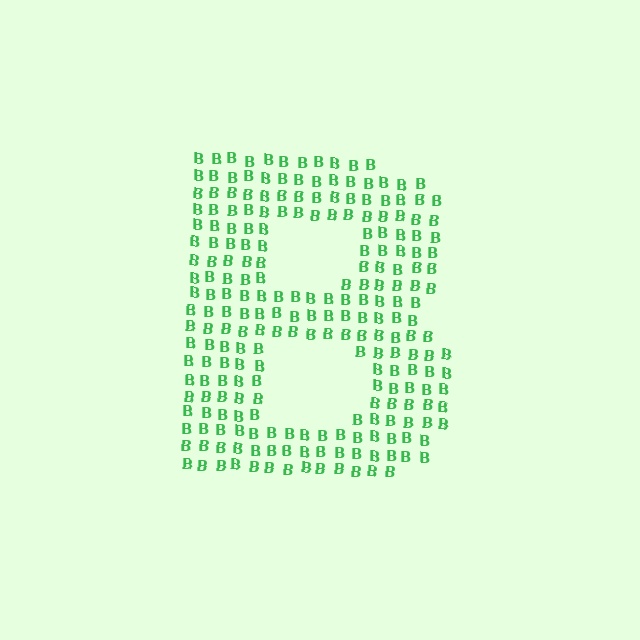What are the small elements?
The small elements are letter B's.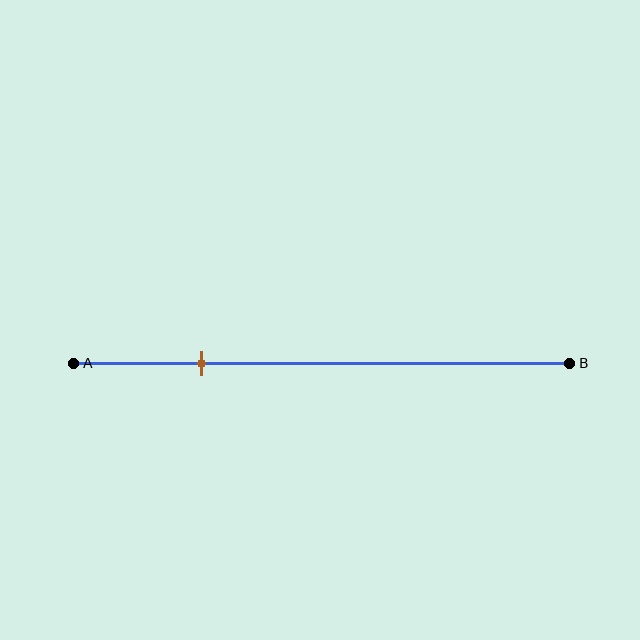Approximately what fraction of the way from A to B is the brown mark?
The brown mark is approximately 25% of the way from A to B.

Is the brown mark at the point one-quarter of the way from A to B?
Yes, the mark is approximately at the one-quarter point.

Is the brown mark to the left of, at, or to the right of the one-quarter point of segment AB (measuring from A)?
The brown mark is approximately at the one-quarter point of segment AB.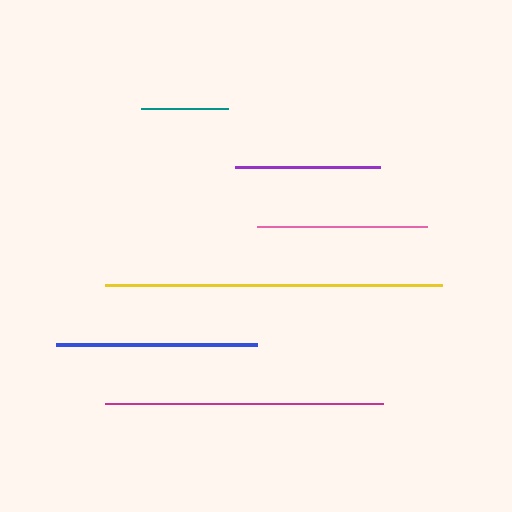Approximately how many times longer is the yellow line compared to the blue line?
The yellow line is approximately 1.7 times the length of the blue line.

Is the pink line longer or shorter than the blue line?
The blue line is longer than the pink line.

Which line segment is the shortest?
The teal line is the shortest at approximately 87 pixels.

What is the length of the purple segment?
The purple segment is approximately 146 pixels long.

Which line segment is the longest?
The yellow line is the longest at approximately 337 pixels.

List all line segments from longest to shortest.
From longest to shortest: yellow, magenta, blue, pink, purple, teal.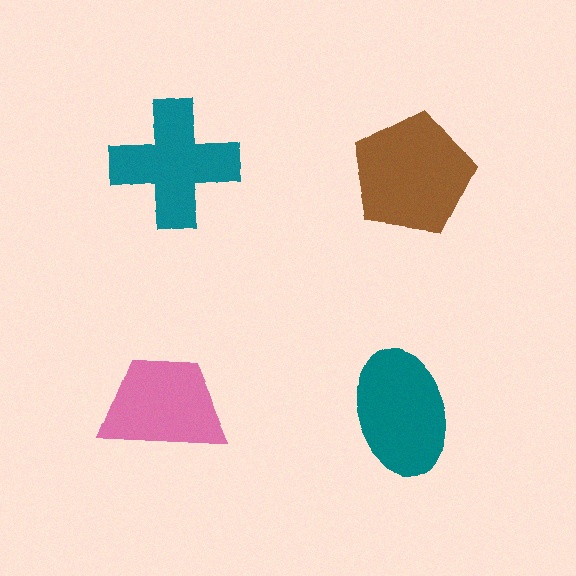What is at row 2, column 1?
A pink trapezoid.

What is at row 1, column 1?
A teal cross.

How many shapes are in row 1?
2 shapes.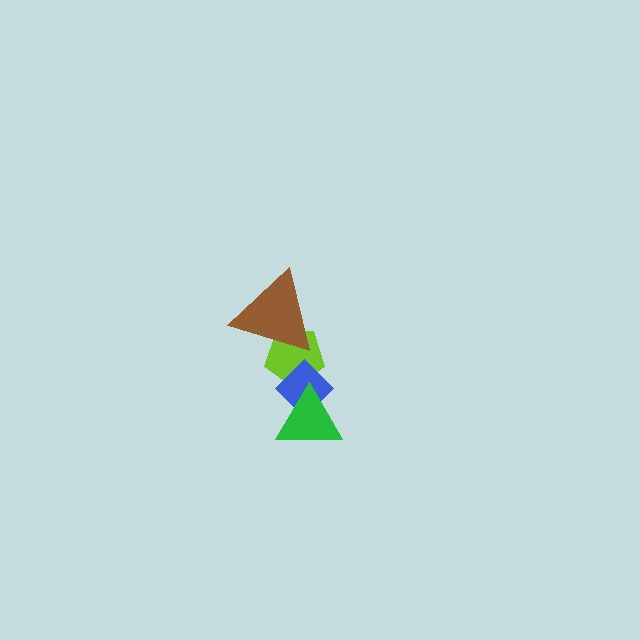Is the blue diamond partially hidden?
Yes, it is partially covered by another shape.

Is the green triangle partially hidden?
No, no other shape covers it.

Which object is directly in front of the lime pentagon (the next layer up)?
The blue diamond is directly in front of the lime pentagon.